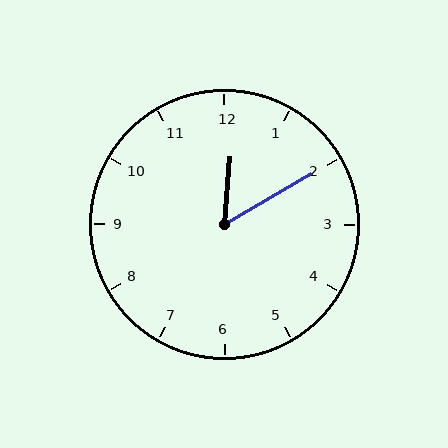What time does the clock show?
12:10.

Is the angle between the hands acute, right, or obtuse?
It is acute.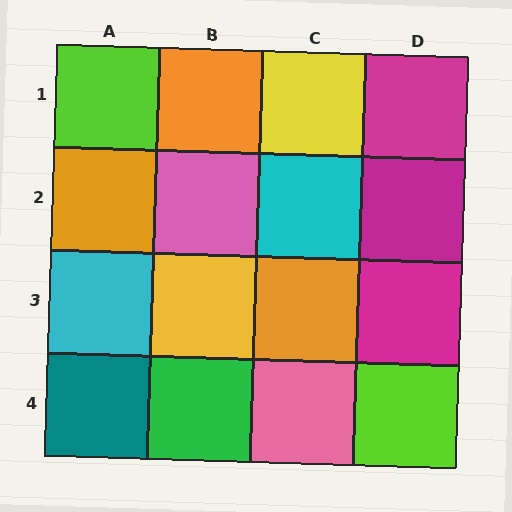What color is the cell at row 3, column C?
Orange.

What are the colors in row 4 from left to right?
Teal, green, pink, lime.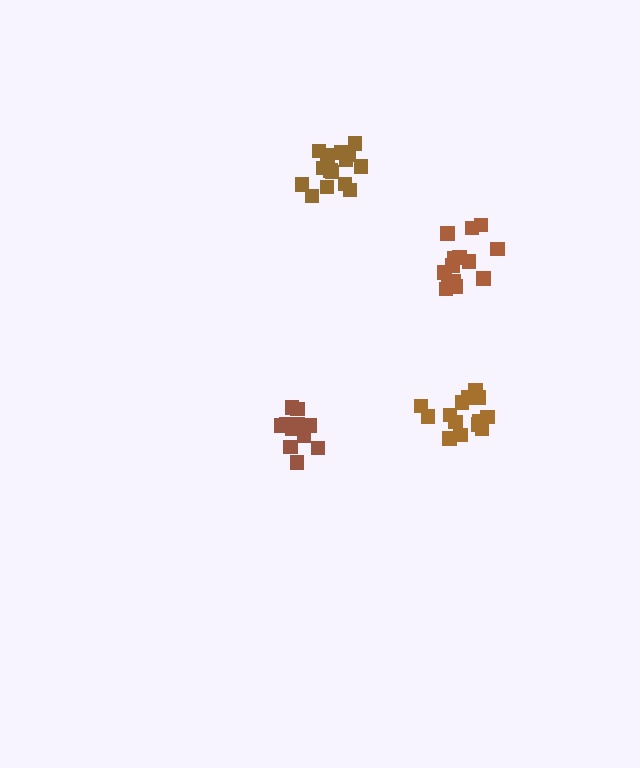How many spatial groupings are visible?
There are 4 spatial groupings.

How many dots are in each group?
Group 1: 15 dots, Group 2: 12 dots, Group 3: 15 dots, Group 4: 16 dots (58 total).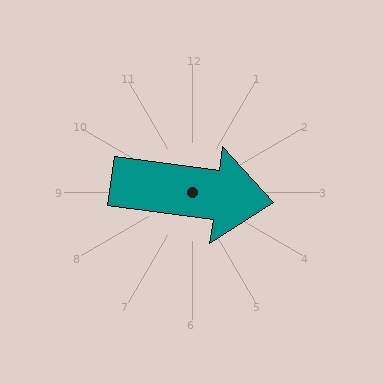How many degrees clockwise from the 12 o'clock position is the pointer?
Approximately 98 degrees.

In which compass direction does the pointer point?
East.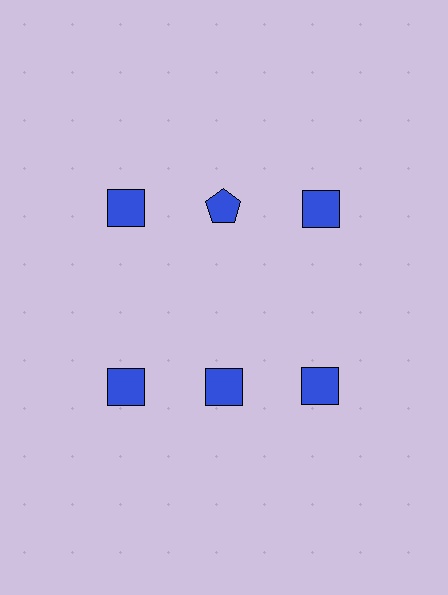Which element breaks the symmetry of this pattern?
The blue pentagon in the top row, second from left column breaks the symmetry. All other shapes are blue squares.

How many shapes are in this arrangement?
There are 6 shapes arranged in a grid pattern.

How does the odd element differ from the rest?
It has a different shape: pentagon instead of square.